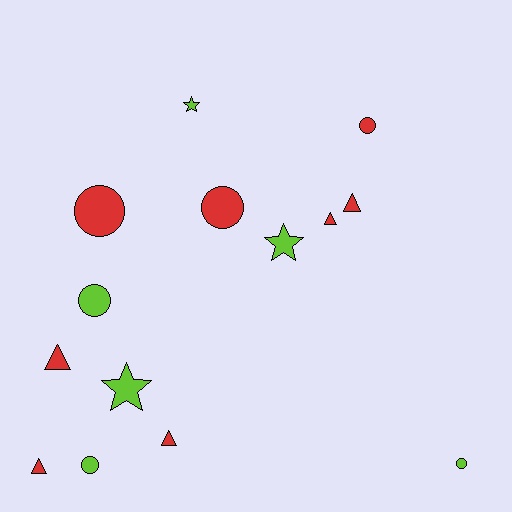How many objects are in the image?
There are 14 objects.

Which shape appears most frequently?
Circle, with 6 objects.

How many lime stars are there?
There are 3 lime stars.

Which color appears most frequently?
Red, with 8 objects.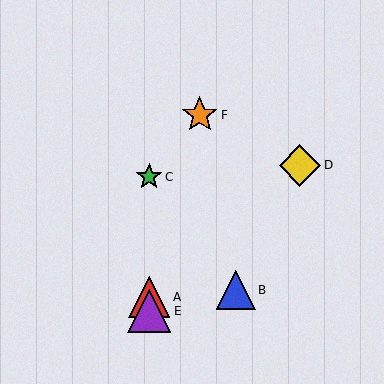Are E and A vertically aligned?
Yes, both are at x≈149.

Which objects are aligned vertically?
Objects A, C, E are aligned vertically.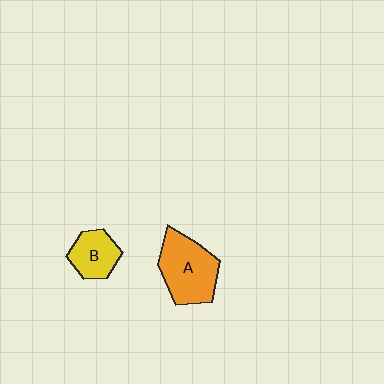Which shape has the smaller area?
Shape B (yellow).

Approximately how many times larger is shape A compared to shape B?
Approximately 1.7 times.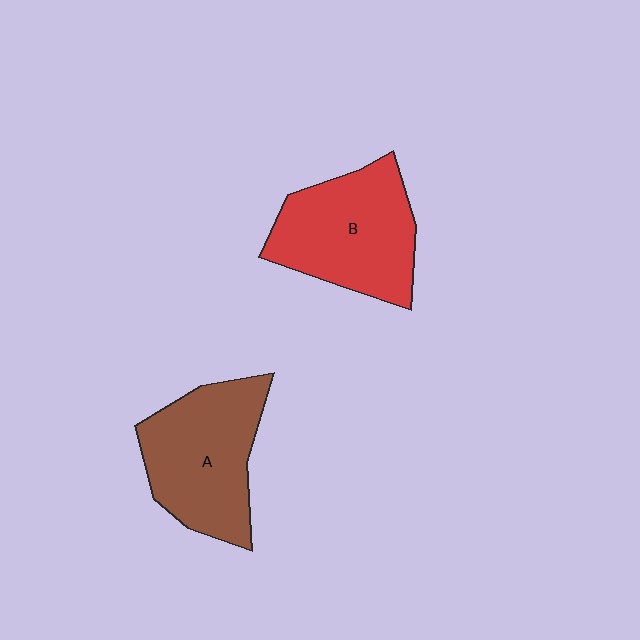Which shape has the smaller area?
Shape A (brown).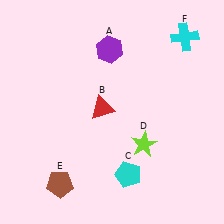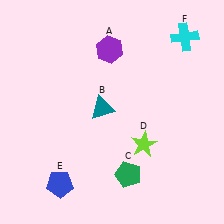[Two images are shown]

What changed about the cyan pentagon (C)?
In Image 1, C is cyan. In Image 2, it changed to green.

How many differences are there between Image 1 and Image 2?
There are 3 differences between the two images.